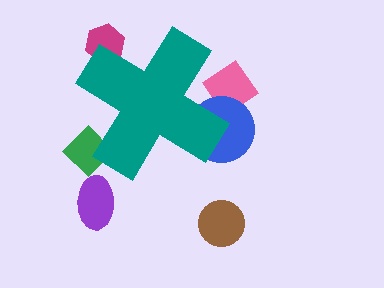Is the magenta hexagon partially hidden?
Yes, the magenta hexagon is partially hidden behind the teal cross.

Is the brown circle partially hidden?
No, the brown circle is fully visible.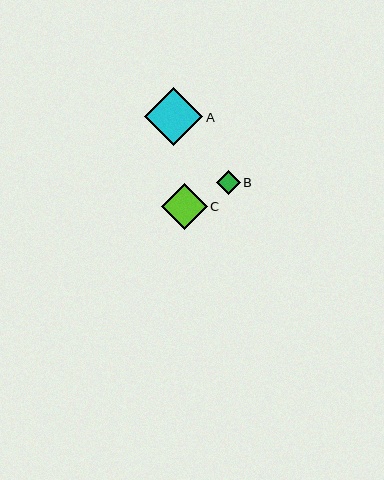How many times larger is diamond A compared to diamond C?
Diamond A is approximately 1.3 times the size of diamond C.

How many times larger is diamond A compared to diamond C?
Diamond A is approximately 1.3 times the size of diamond C.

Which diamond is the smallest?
Diamond B is the smallest with a size of approximately 24 pixels.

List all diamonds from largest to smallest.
From largest to smallest: A, C, B.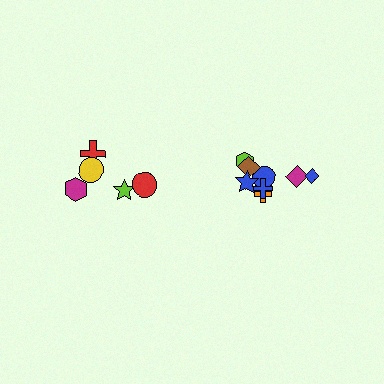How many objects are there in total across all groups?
There are 13 objects.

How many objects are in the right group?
There are 8 objects.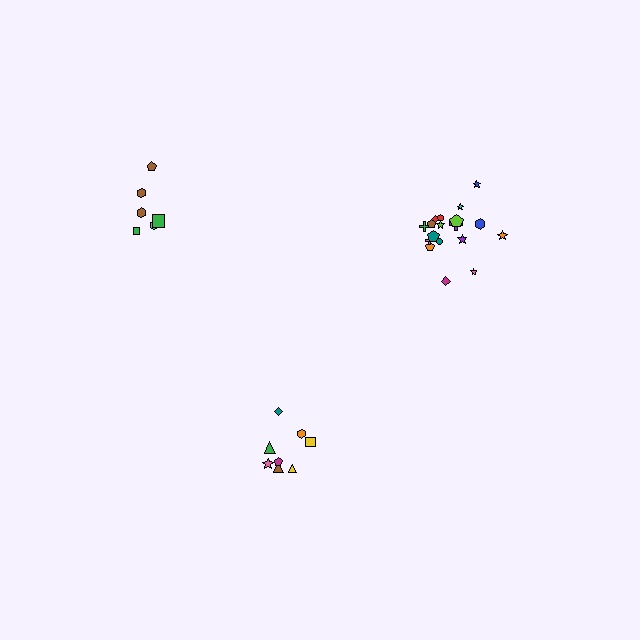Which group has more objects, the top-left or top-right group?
The top-right group.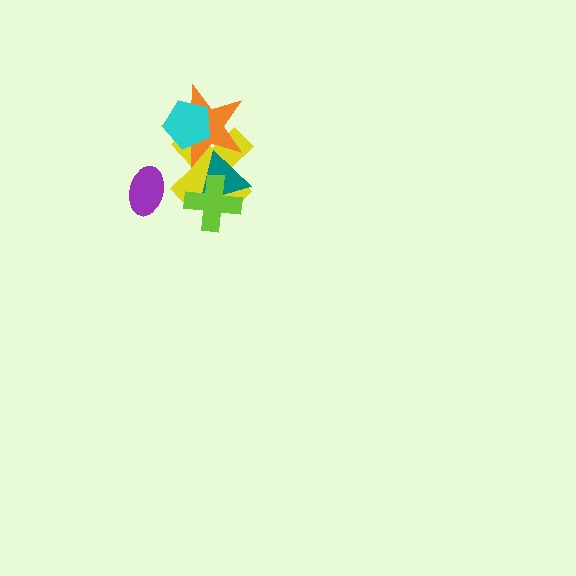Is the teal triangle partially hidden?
Yes, it is partially covered by another shape.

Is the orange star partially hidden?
Yes, it is partially covered by another shape.